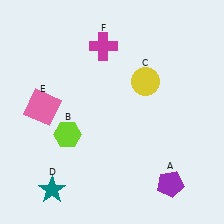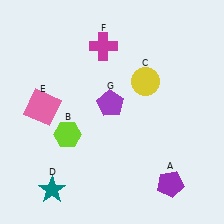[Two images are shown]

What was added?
A purple pentagon (G) was added in Image 2.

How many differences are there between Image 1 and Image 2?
There is 1 difference between the two images.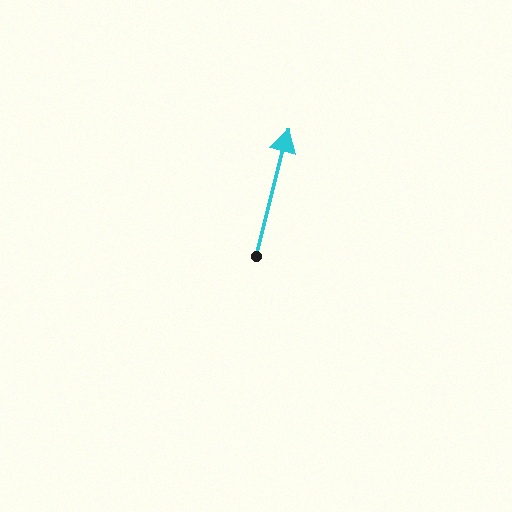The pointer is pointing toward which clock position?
Roughly 12 o'clock.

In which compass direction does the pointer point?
North.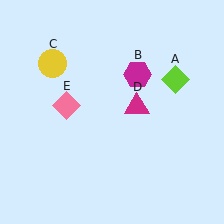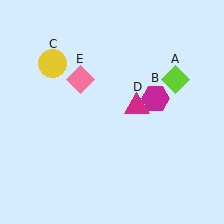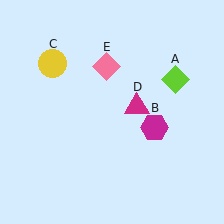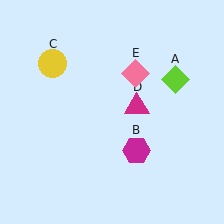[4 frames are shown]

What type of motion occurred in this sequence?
The magenta hexagon (object B), pink diamond (object E) rotated clockwise around the center of the scene.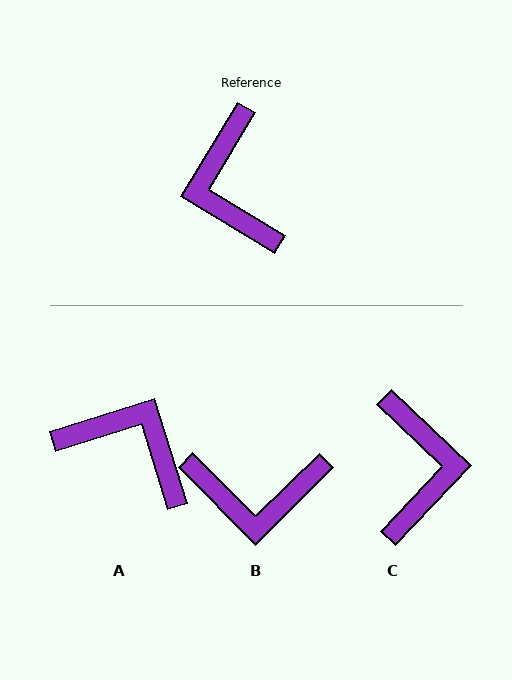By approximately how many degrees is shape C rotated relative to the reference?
Approximately 168 degrees counter-clockwise.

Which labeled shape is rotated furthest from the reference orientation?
C, about 168 degrees away.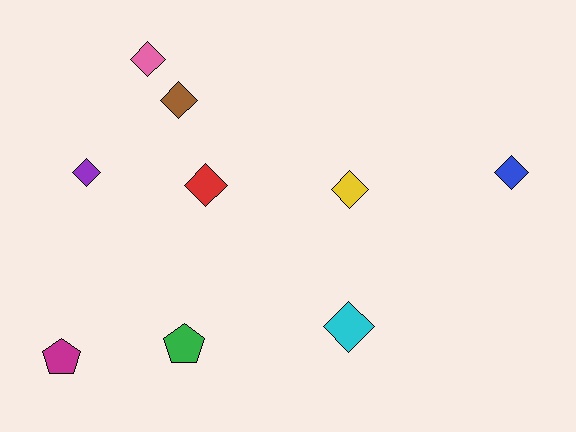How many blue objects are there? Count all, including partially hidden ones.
There is 1 blue object.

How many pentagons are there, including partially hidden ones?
There are 2 pentagons.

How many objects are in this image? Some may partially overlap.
There are 9 objects.